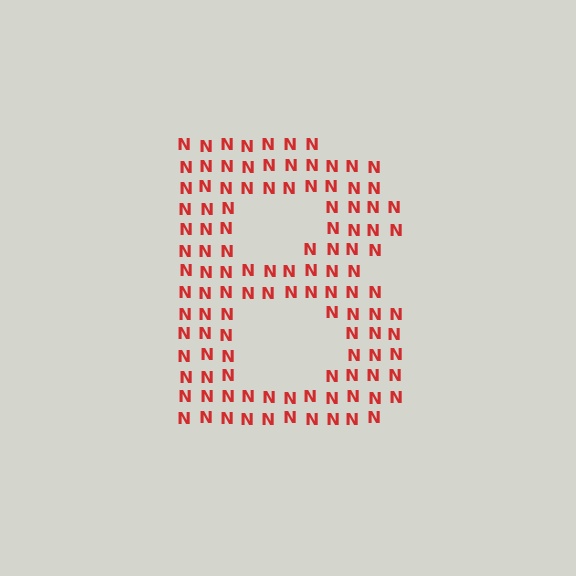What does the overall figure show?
The overall figure shows the letter B.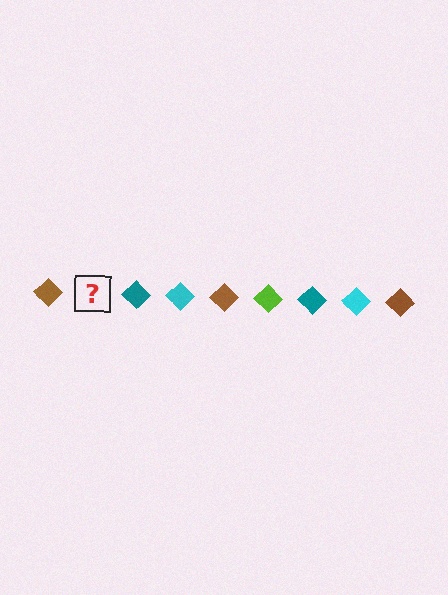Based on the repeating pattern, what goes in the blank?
The blank should be a lime diamond.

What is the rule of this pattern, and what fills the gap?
The rule is that the pattern cycles through brown, lime, teal, cyan diamonds. The gap should be filled with a lime diamond.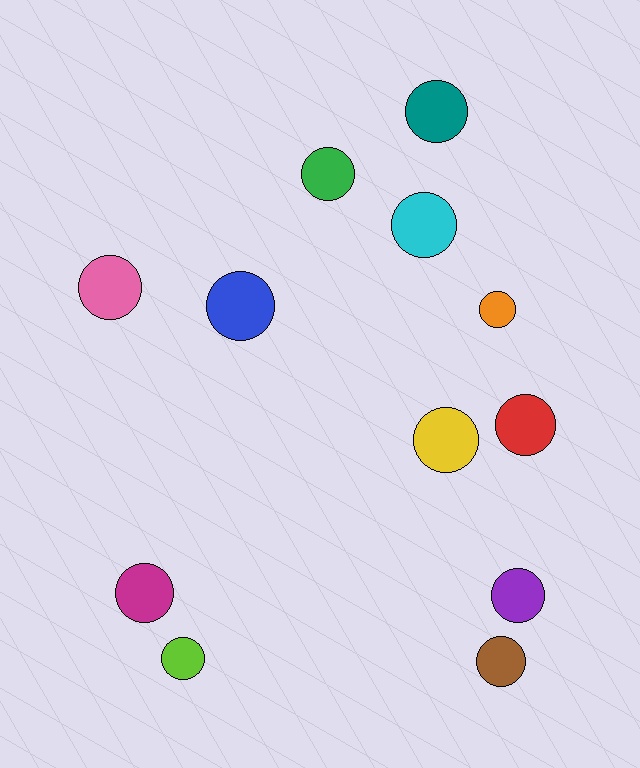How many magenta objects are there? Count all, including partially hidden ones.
There is 1 magenta object.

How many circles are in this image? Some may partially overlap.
There are 12 circles.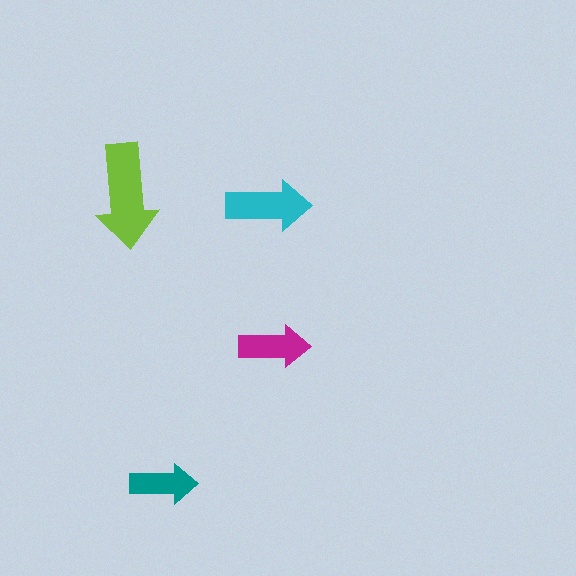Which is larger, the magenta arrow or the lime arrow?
The lime one.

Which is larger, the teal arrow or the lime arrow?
The lime one.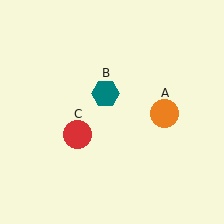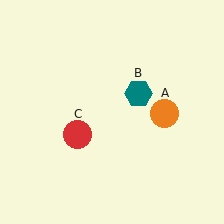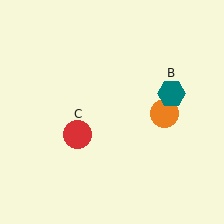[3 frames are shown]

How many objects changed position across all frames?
1 object changed position: teal hexagon (object B).